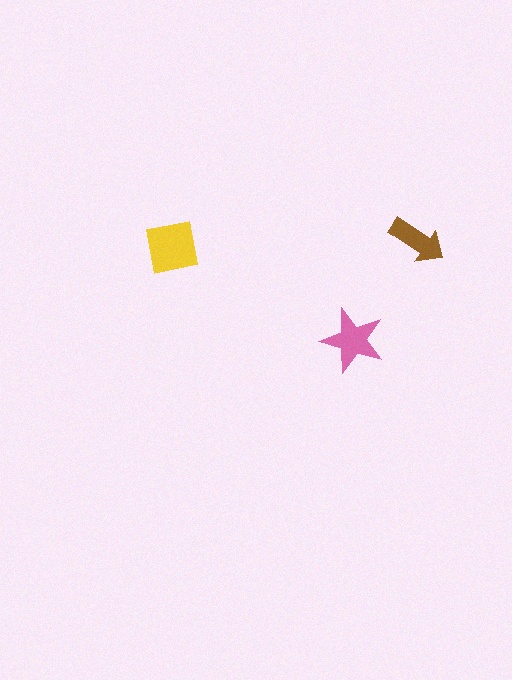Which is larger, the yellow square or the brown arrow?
The yellow square.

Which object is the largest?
The yellow square.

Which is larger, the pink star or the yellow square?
The yellow square.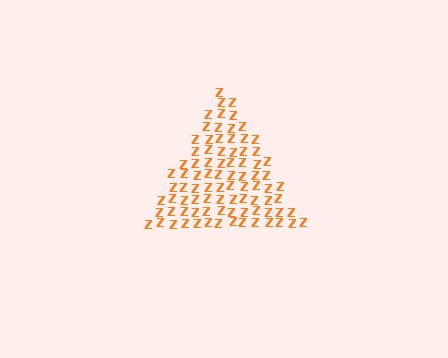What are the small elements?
The small elements are letter Z's.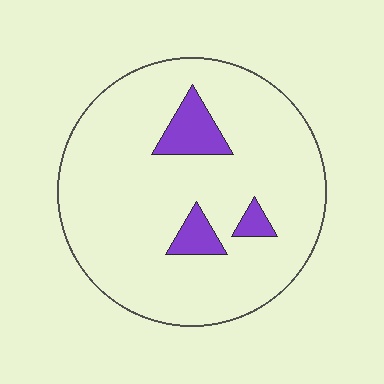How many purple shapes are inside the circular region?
3.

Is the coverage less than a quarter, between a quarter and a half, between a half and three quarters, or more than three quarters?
Less than a quarter.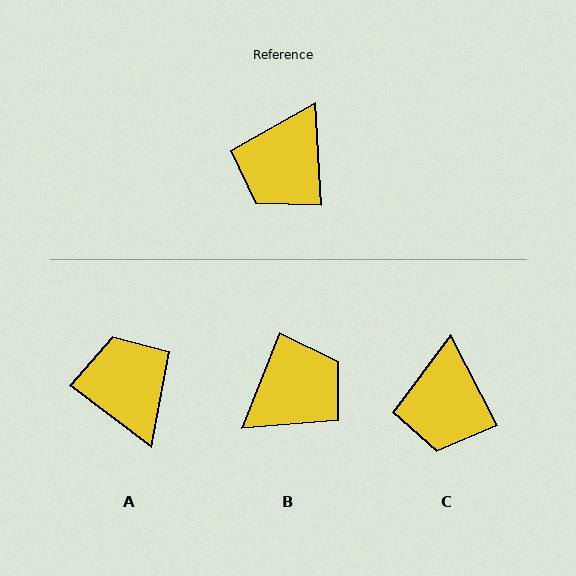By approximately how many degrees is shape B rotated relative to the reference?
Approximately 155 degrees counter-clockwise.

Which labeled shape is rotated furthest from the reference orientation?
B, about 155 degrees away.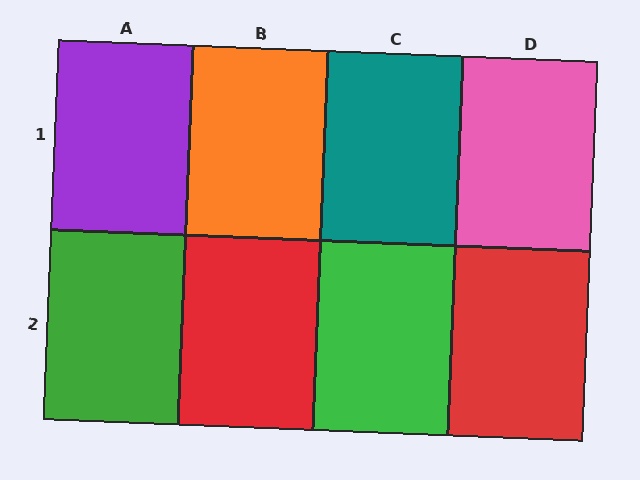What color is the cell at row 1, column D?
Pink.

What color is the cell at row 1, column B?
Orange.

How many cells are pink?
1 cell is pink.